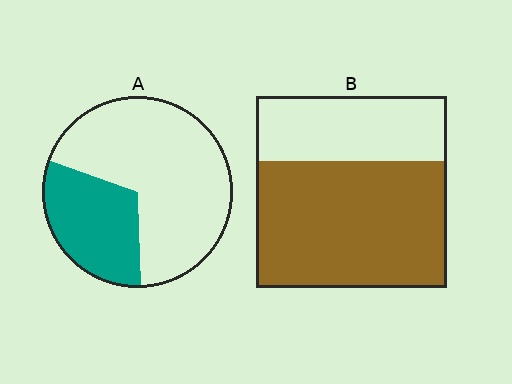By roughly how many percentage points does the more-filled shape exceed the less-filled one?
By roughly 35 percentage points (B over A).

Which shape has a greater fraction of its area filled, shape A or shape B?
Shape B.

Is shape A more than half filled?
No.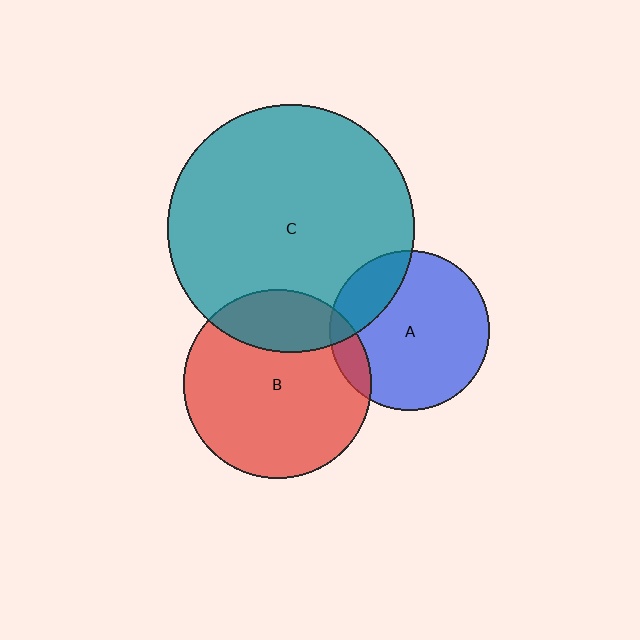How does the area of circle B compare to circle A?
Approximately 1.4 times.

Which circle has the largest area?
Circle C (teal).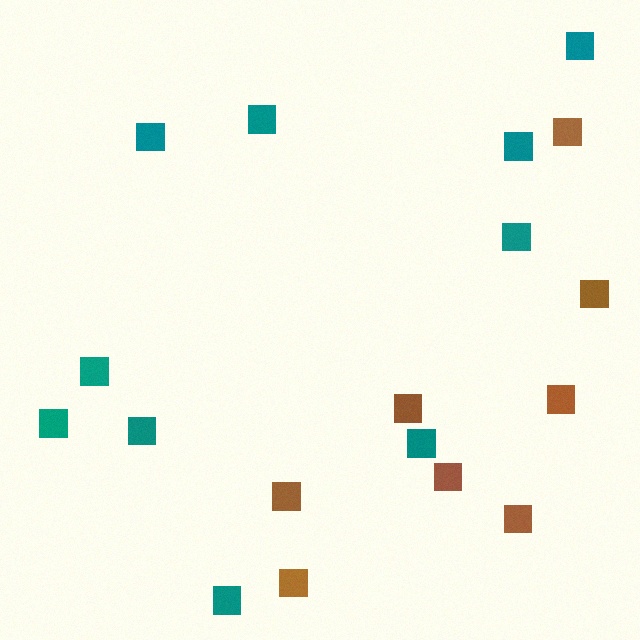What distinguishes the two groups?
There are 2 groups: one group of brown squares (8) and one group of teal squares (10).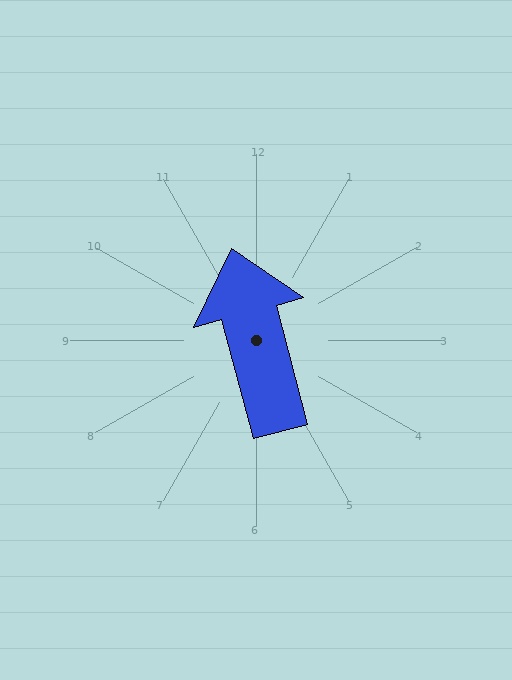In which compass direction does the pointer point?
North.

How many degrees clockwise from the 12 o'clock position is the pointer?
Approximately 345 degrees.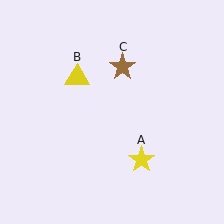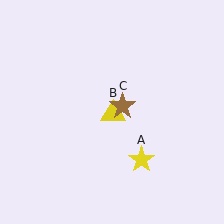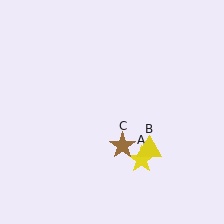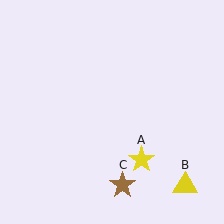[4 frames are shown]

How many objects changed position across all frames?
2 objects changed position: yellow triangle (object B), brown star (object C).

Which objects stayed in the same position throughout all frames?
Yellow star (object A) remained stationary.